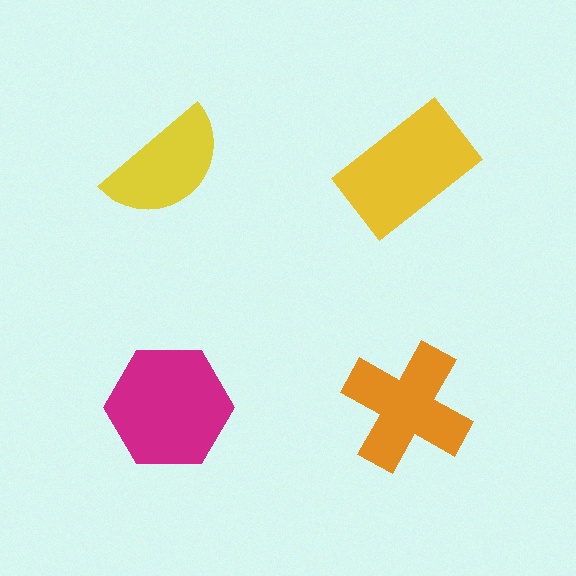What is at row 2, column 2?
An orange cross.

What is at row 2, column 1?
A magenta hexagon.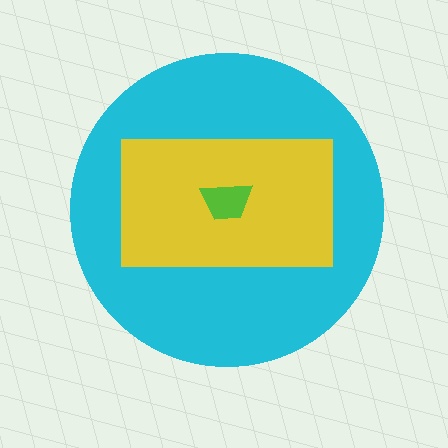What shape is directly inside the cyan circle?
The yellow rectangle.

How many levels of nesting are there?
3.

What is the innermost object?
The lime trapezoid.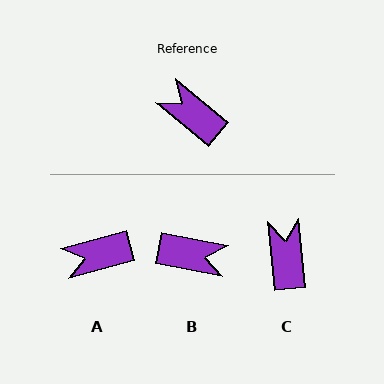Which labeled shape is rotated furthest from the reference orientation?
B, about 152 degrees away.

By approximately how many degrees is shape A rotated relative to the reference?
Approximately 54 degrees counter-clockwise.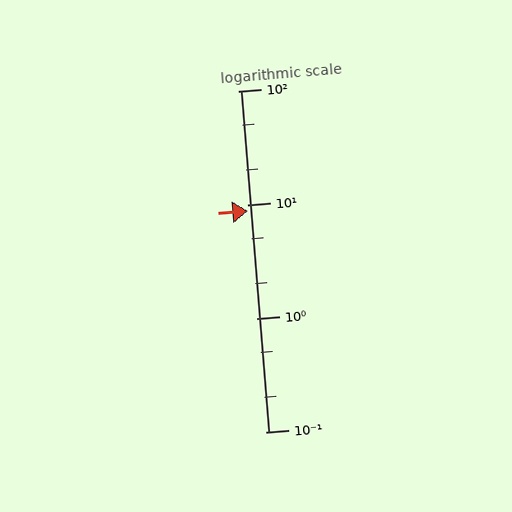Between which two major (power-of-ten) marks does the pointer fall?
The pointer is between 1 and 10.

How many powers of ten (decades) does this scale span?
The scale spans 3 decades, from 0.1 to 100.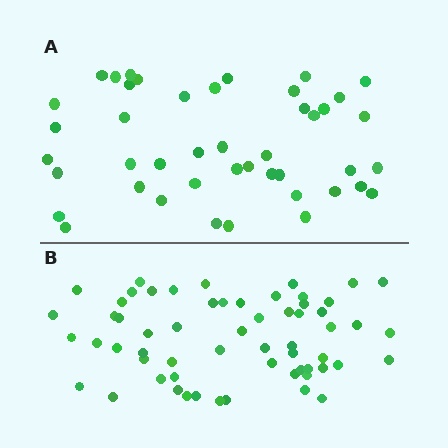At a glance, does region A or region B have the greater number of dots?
Region B (the bottom region) has more dots.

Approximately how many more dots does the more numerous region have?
Region B has approximately 15 more dots than region A.